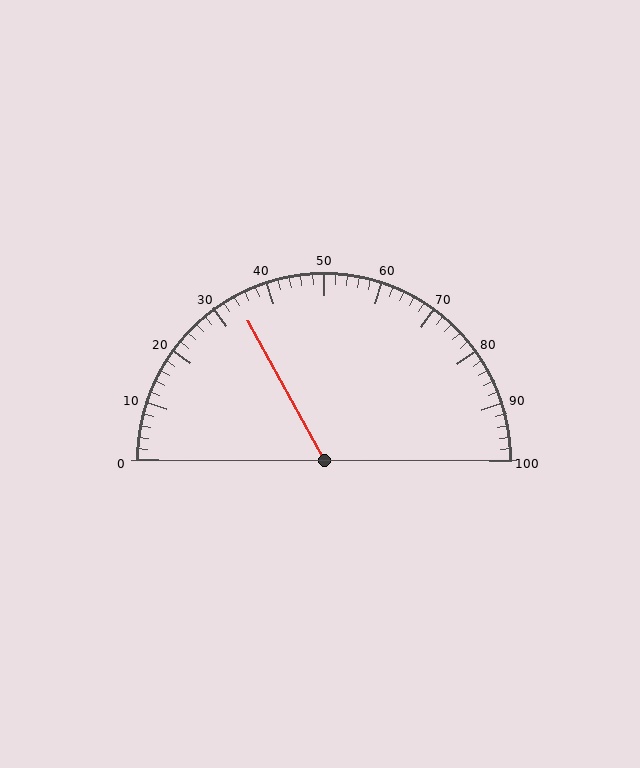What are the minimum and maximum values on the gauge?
The gauge ranges from 0 to 100.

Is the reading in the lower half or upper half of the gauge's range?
The reading is in the lower half of the range (0 to 100).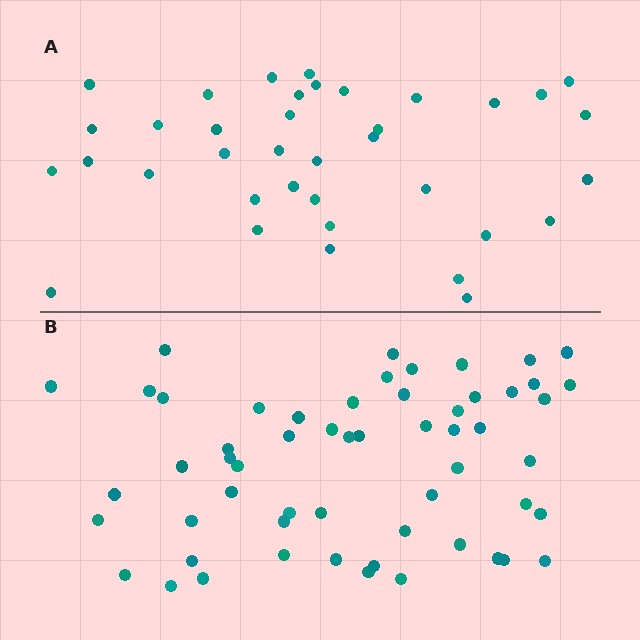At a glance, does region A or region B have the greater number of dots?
Region B (the bottom region) has more dots.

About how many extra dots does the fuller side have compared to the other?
Region B has approximately 20 more dots than region A.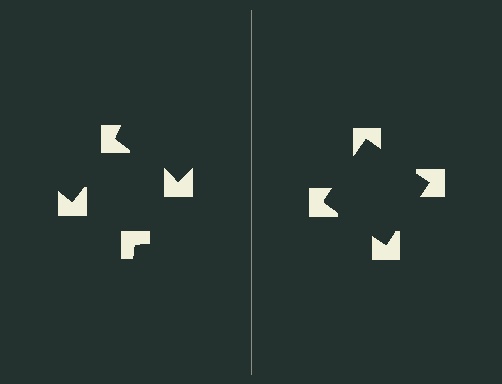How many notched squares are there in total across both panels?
8 — 4 on each side.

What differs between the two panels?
The notched squares are positioned identically on both sides; only the wedge orientations differ. On the right they align to a square; on the left they are misaligned.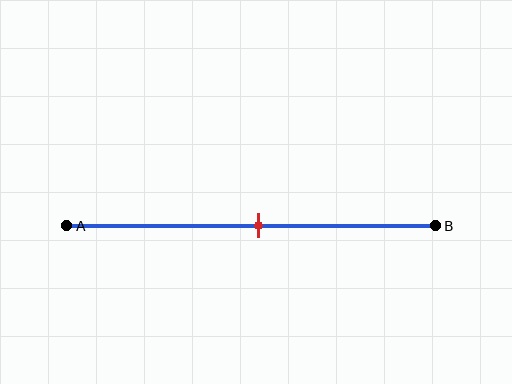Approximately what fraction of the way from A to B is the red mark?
The red mark is approximately 50% of the way from A to B.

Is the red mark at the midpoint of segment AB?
Yes, the mark is approximately at the midpoint.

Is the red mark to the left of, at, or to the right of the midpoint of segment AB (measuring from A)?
The red mark is approximately at the midpoint of segment AB.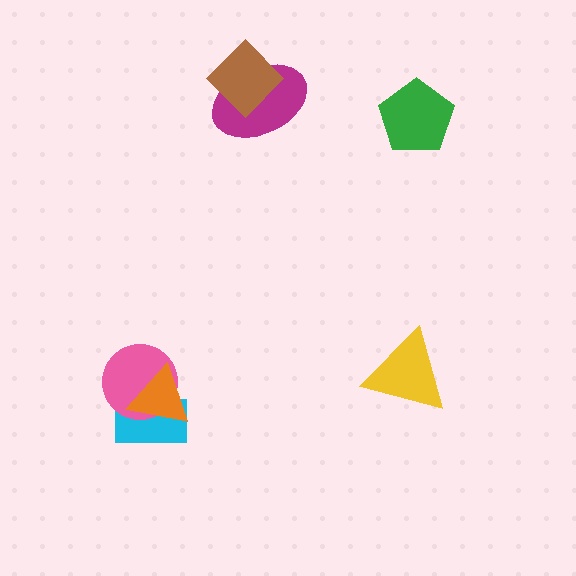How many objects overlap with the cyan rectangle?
2 objects overlap with the cyan rectangle.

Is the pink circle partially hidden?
Yes, it is partially covered by another shape.